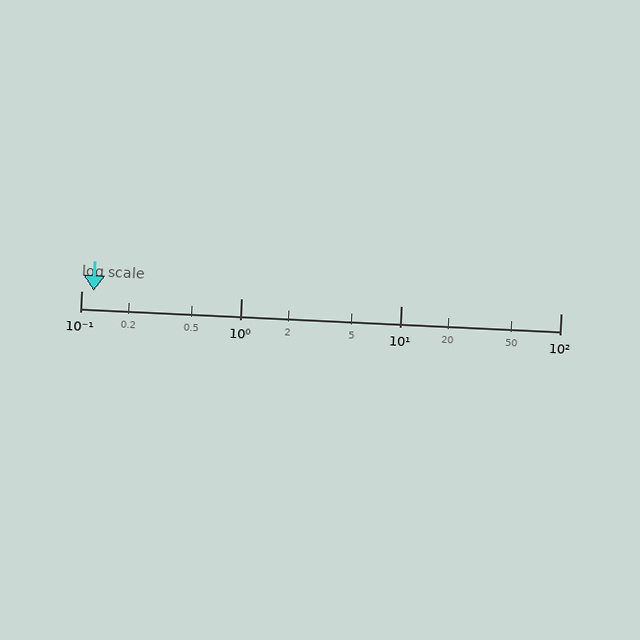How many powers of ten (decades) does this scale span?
The scale spans 3 decades, from 0.1 to 100.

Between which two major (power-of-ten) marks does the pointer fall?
The pointer is between 0.1 and 1.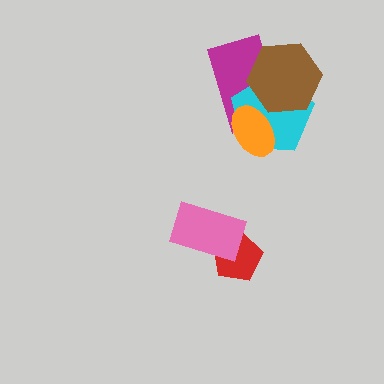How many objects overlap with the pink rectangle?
1 object overlaps with the pink rectangle.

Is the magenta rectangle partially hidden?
Yes, it is partially covered by another shape.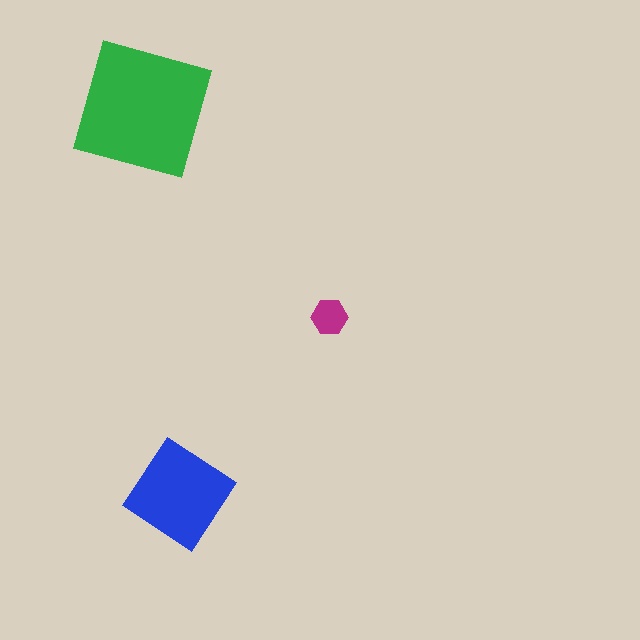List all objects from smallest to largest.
The magenta hexagon, the blue diamond, the green square.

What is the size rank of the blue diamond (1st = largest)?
2nd.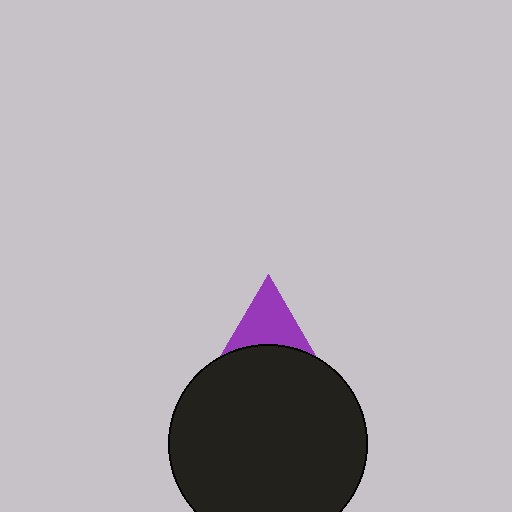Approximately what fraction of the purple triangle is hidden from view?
Roughly 55% of the purple triangle is hidden behind the black circle.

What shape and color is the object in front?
The object in front is a black circle.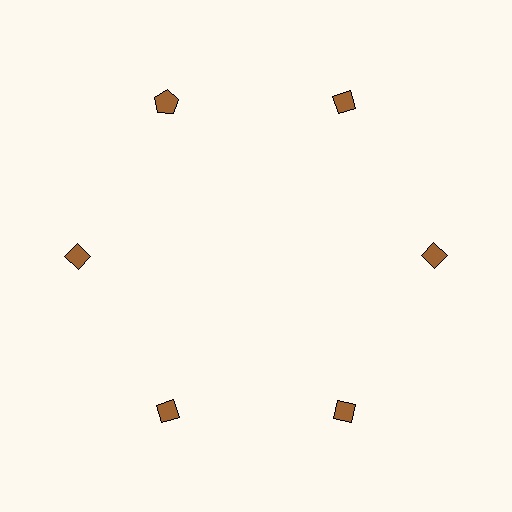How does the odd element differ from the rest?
It has a different shape: pentagon instead of diamond.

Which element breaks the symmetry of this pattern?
The brown pentagon at roughly the 11 o'clock position breaks the symmetry. All other shapes are brown diamonds.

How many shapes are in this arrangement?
There are 6 shapes arranged in a ring pattern.